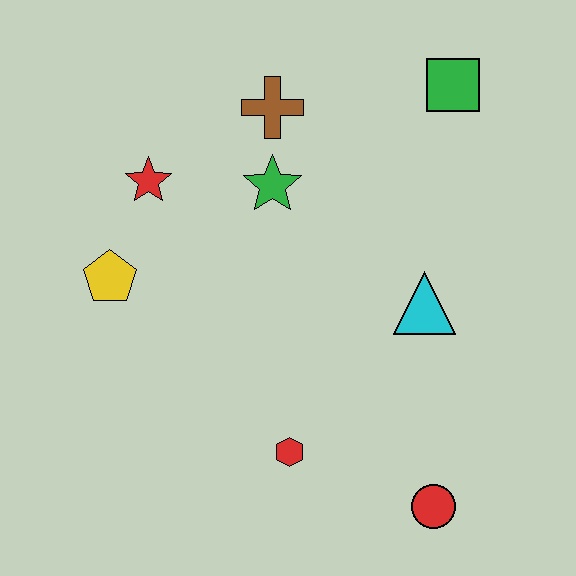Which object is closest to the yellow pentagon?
The red star is closest to the yellow pentagon.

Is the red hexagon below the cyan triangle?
Yes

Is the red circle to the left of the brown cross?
No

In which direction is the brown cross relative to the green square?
The brown cross is to the left of the green square.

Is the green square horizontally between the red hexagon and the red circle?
No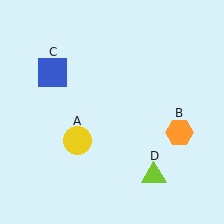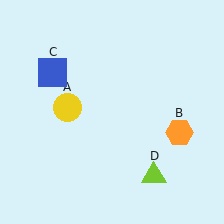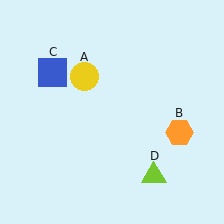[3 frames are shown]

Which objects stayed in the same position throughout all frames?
Orange hexagon (object B) and blue square (object C) and lime triangle (object D) remained stationary.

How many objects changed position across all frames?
1 object changed position: yellow circle (object A).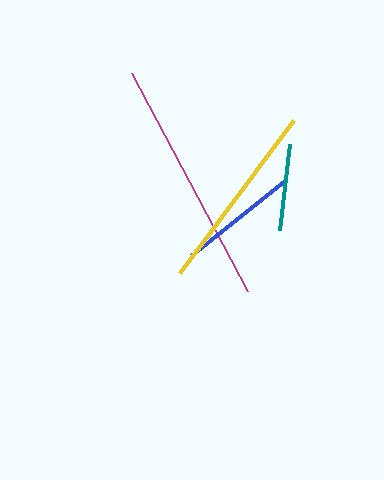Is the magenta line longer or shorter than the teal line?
The magenta line is longer than the teal line.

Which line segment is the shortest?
The teal line is the shortest at approximately 87 pixels.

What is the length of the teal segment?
The teal segment is approximately 87 pixels long.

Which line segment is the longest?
The magenta line is the longest at approximately 247 pixels.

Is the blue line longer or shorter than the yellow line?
The yellow line is longer than the blue line.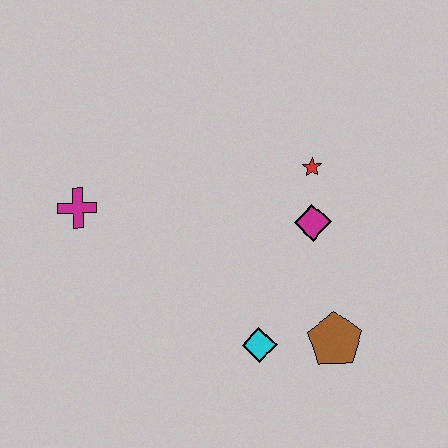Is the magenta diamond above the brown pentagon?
Yes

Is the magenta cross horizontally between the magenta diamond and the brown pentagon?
No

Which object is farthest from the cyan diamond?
The magenta cross is farthest from the cyan diamond.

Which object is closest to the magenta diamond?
The red star is closest to the magenta diamond.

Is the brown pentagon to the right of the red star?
Yes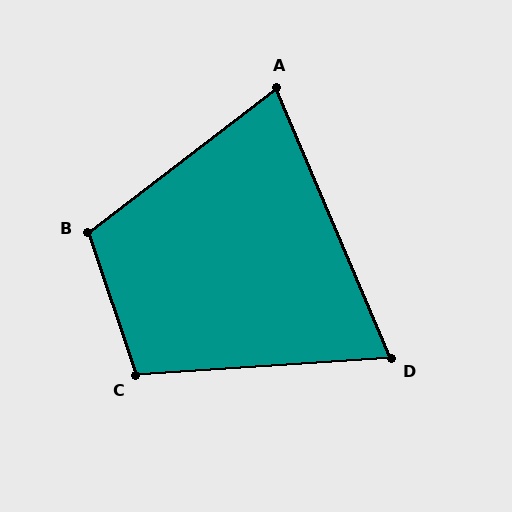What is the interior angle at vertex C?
Approximately 105 degrees (obtuse).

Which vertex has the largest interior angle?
B, at approximately 109 degrees.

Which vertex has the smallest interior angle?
D, at approximately 71 degrees.